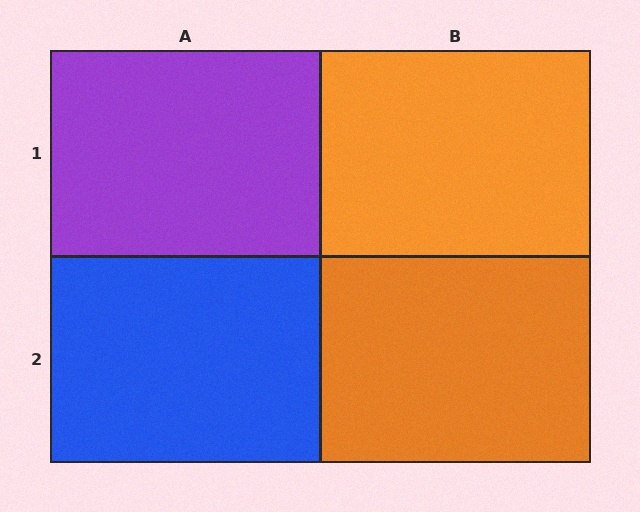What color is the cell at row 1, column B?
Orange.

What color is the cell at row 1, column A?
Purple.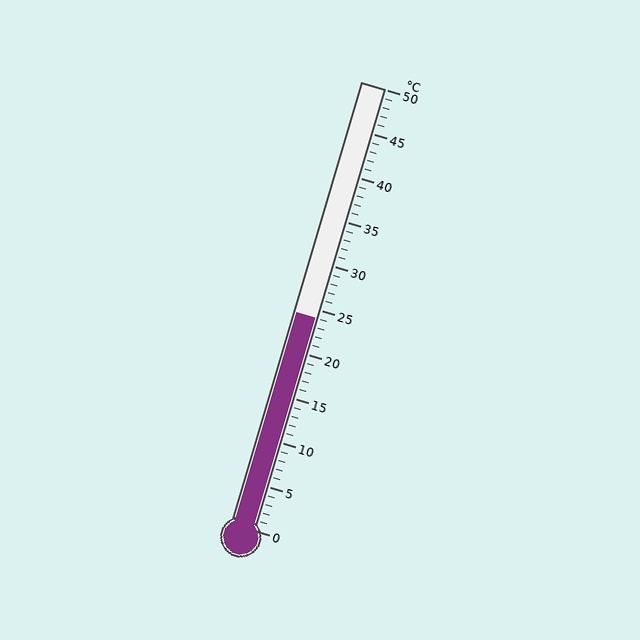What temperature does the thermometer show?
The thermometer shows approximately 24°C.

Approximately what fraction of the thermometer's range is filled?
The thermometer is filled to approximately 50% of its range.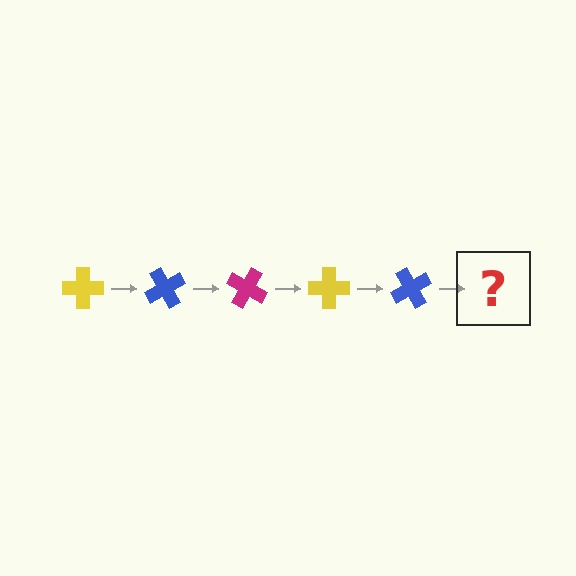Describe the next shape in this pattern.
It should be a magenta cross, rotated 300 degrees from the start.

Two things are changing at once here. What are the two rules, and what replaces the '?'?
The two rules are that it rotates 60 degrees each step and the color cycles through yellow, blue, and magenta. The '?' should be a magenta cross, rotated 300 degrees from the start.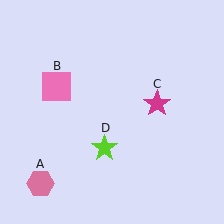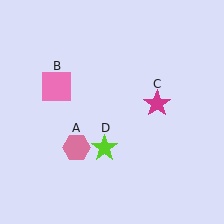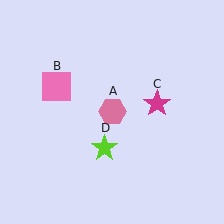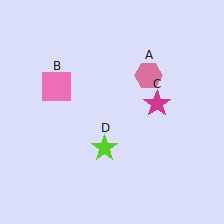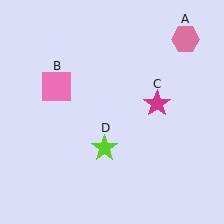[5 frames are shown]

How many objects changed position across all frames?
1 object changed position: pink hexagon (object A).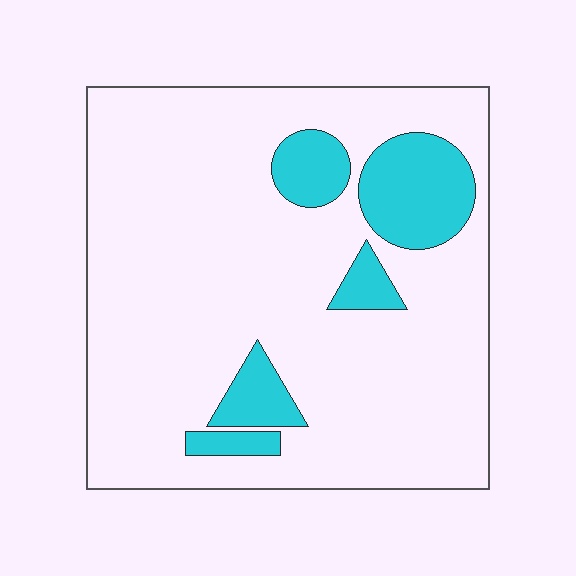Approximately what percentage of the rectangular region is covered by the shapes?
Approximately 15%.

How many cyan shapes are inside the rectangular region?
5.